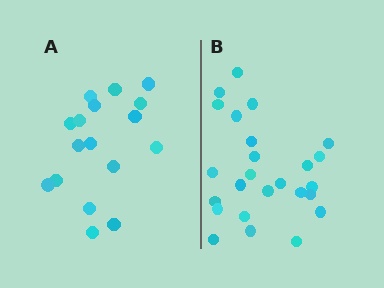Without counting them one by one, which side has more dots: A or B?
Region B (the right region) has more dots.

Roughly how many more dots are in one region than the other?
Region B has roughly 8 or so more dots than region A.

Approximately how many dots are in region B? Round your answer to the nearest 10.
About 20 dots. (The exact count is 25, which rounds to 20.)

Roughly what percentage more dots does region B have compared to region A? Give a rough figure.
About 45% more.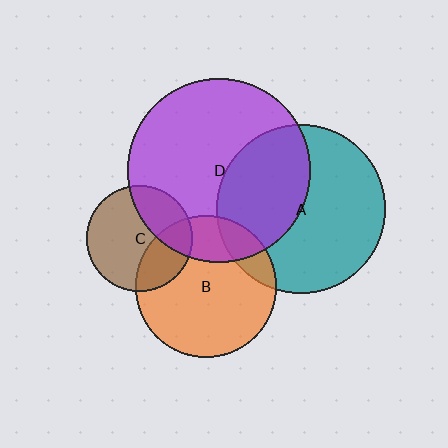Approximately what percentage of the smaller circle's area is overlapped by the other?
Approximately 20%.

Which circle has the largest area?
Circle D (purple).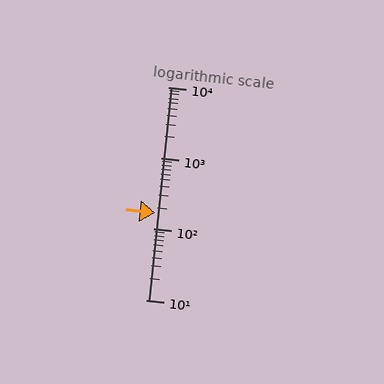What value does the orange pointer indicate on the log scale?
The pointer indicates approximately 170.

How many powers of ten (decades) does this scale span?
The scale spans 3 decades, from 10 to 10000.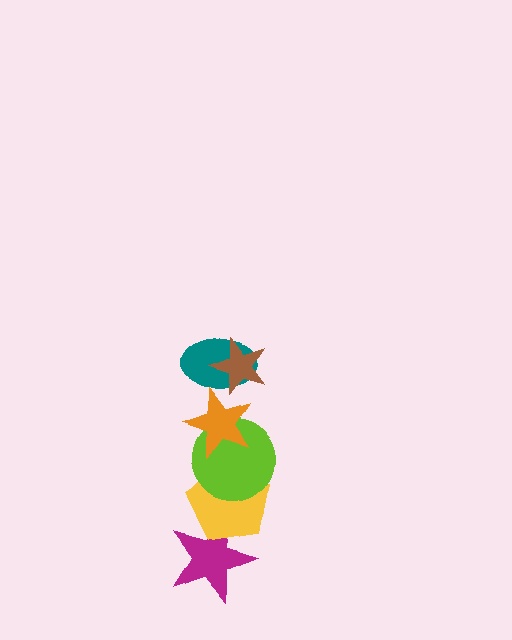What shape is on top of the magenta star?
The yellow pentagon is on top of the magenta star.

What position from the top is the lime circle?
The lime circle is 4th from the top.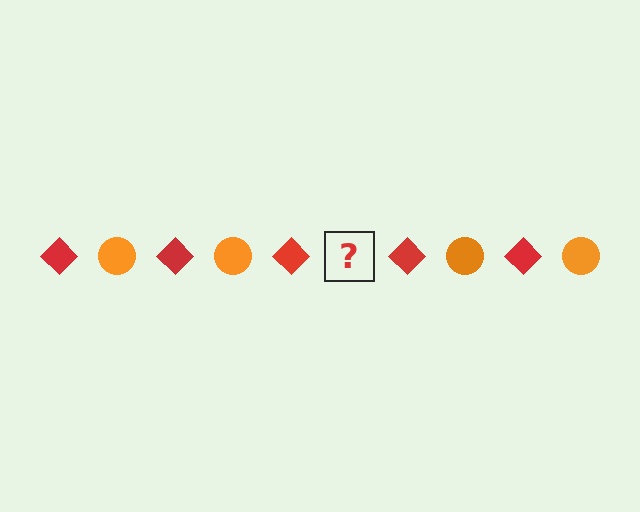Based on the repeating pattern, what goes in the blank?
The blank should be an orange circle.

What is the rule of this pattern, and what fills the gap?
The rule is that the pattern alternates between red diamond and orange circle. The gap should be filled with an orange circle.